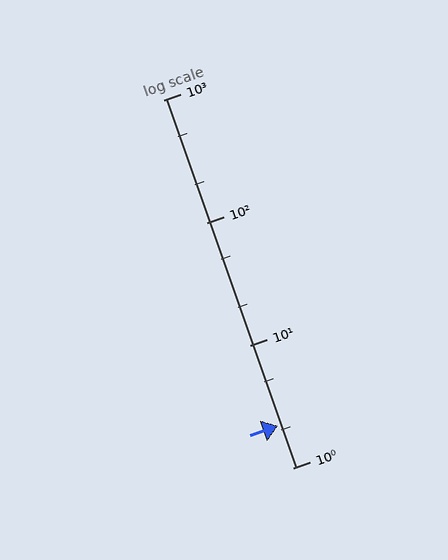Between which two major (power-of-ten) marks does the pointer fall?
The pointer is between 1 and 10.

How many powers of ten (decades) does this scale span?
The scale spans 3 decades, from 1 to 1000.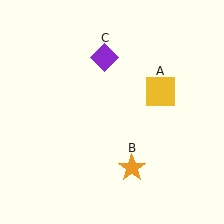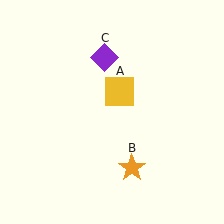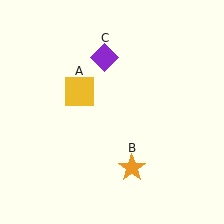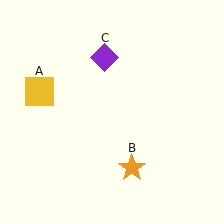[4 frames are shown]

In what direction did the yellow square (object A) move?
The yellow square (object A) moved left.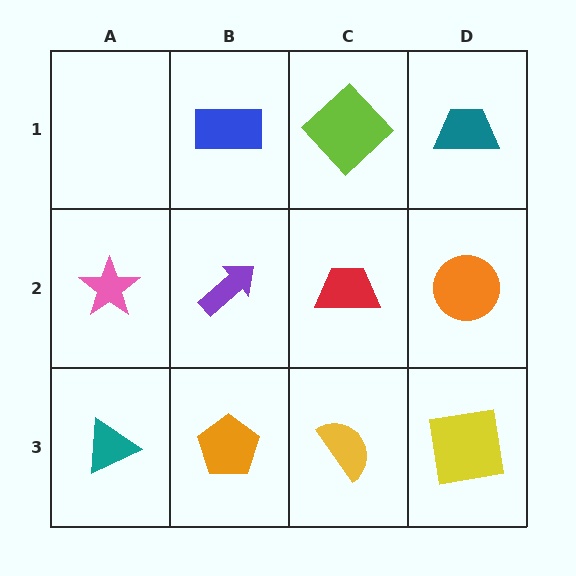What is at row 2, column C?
A red trapezoid.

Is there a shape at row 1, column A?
No, that cell is empty.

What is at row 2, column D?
An orange circle.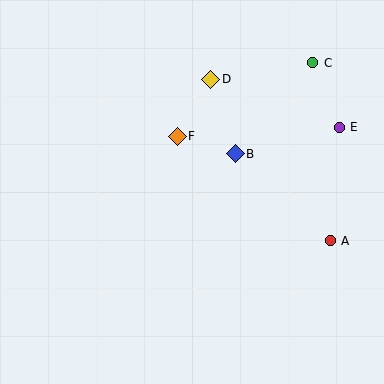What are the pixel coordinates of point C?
Point C is at (313, 63).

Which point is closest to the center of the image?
Point F at (177, 136) is closest to the center.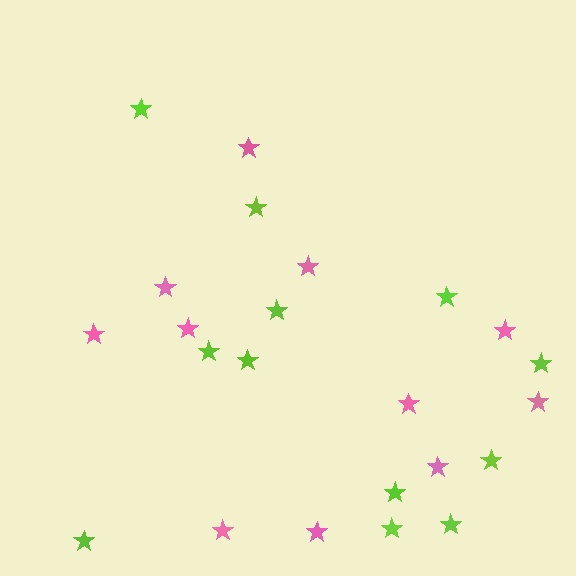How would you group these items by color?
There are 2 groups: one group of lime stars (12) and one group of pink stars (11).